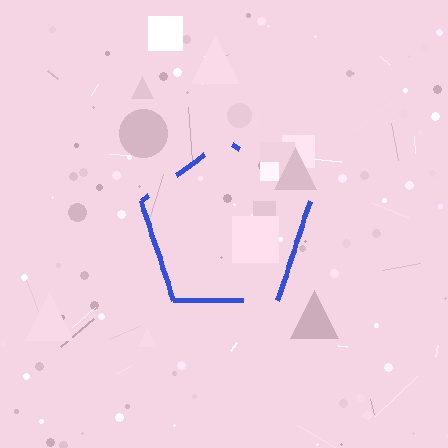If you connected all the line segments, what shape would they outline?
They would outline a pentagon.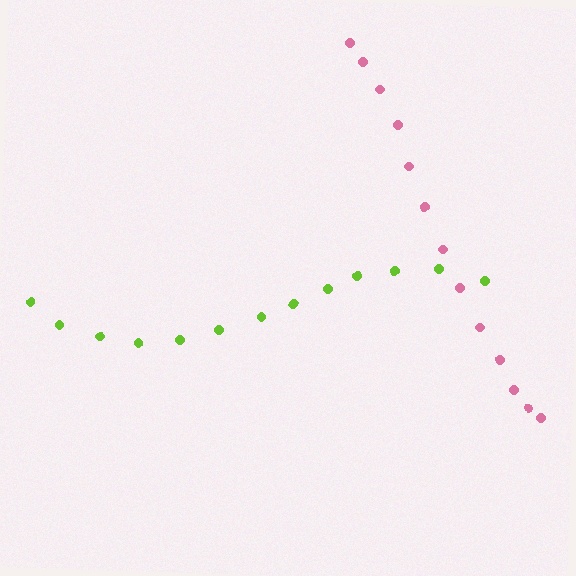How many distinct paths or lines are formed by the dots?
There are 2 distinct paths.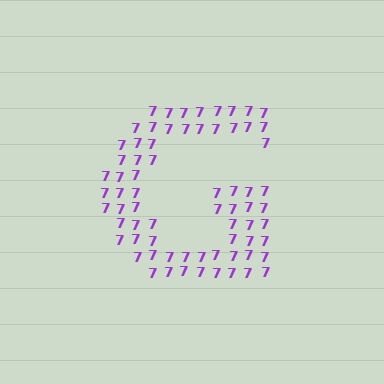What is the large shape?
The large shape is the letter G.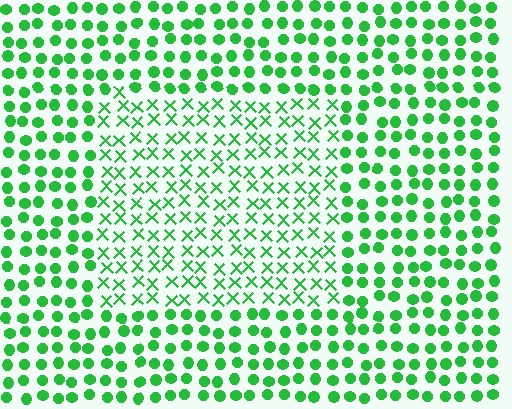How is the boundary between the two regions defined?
The boundary is defined by a change in element shape: X marks inside vs. circles outside. All elements share the same color and spacing.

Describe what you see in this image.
The image is filled with small green elements arranged in a uniform grid. A rectangle-shaped region contains X marks, while the surrounding area contains circles. The boundary is defined purely by the change in element shape.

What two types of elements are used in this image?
The image uses X marks inside the rectangle region and circles outside it.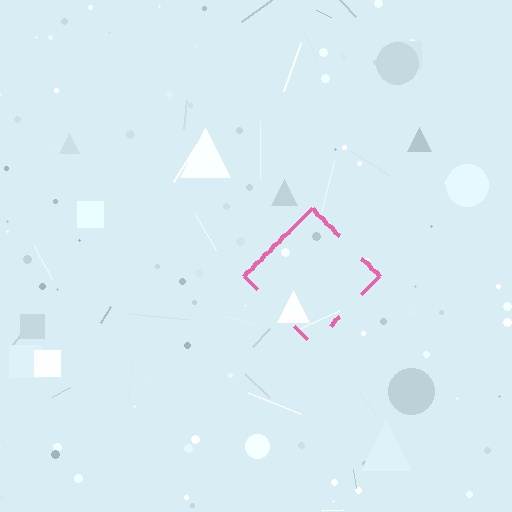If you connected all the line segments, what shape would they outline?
They would outline a diamond.